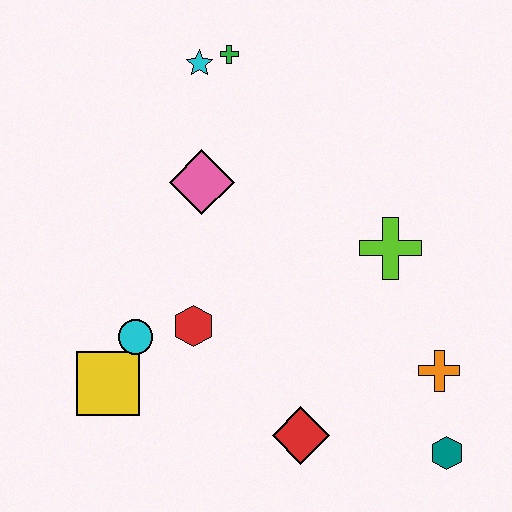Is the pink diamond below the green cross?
Yes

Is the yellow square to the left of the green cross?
Yes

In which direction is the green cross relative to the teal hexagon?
The green cross is above the teal hexagon.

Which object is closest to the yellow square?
The cyan circle is closest to the yellow square.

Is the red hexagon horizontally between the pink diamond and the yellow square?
Yes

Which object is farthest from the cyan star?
The teal hexagon is farthest from the cyan star.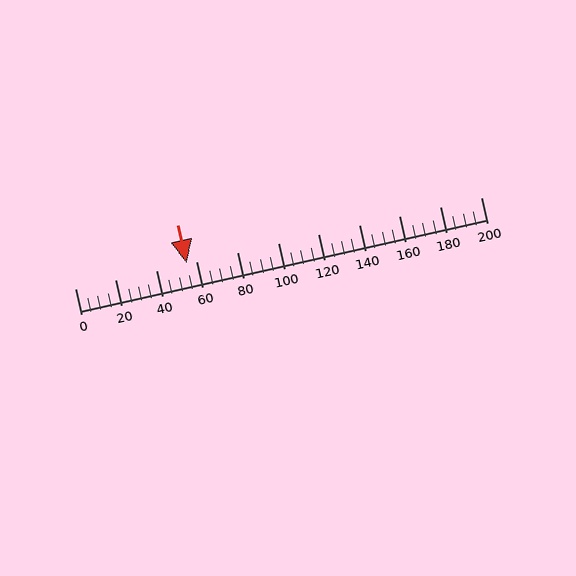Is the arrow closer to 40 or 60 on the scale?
The arrow is closer to 60.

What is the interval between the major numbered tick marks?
The major tick marks are spaced 20 units apart.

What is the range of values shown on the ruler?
The ruler shows values from 0 to 200.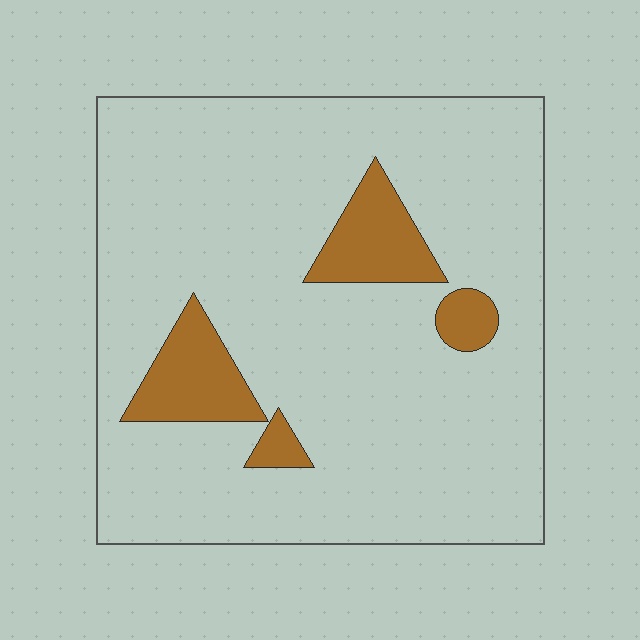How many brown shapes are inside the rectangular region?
4.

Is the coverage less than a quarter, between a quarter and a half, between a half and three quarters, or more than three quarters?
Less than a quarter.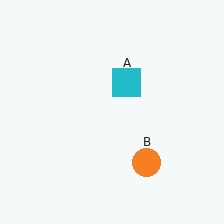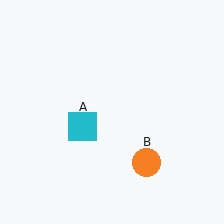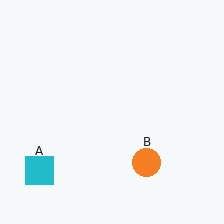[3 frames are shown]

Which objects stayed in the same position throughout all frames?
Orange circle (object B) remained stationary.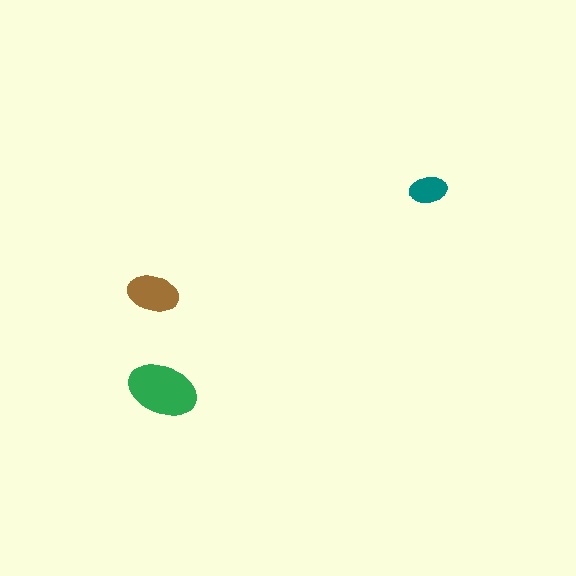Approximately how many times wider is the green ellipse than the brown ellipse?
About 1.5 times wider.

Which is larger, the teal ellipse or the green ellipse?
The green one.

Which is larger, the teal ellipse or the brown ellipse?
The brown one.